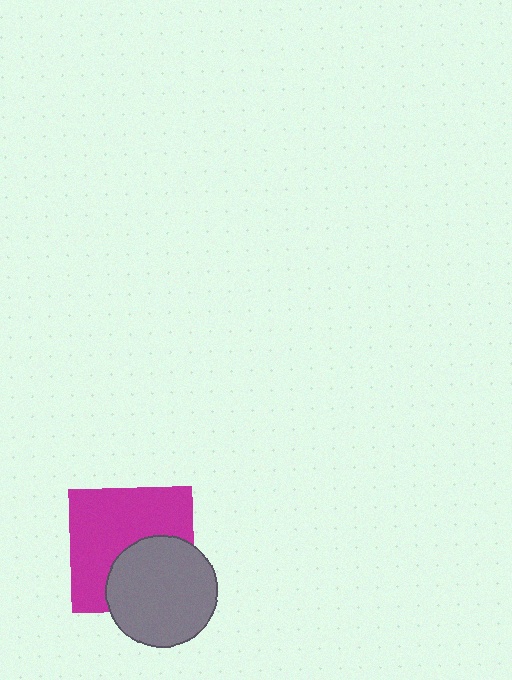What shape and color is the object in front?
The object in front is a gray circle.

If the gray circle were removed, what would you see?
You would see the complete magenta square.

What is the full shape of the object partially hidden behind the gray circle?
The partially hidden object is a magenta square.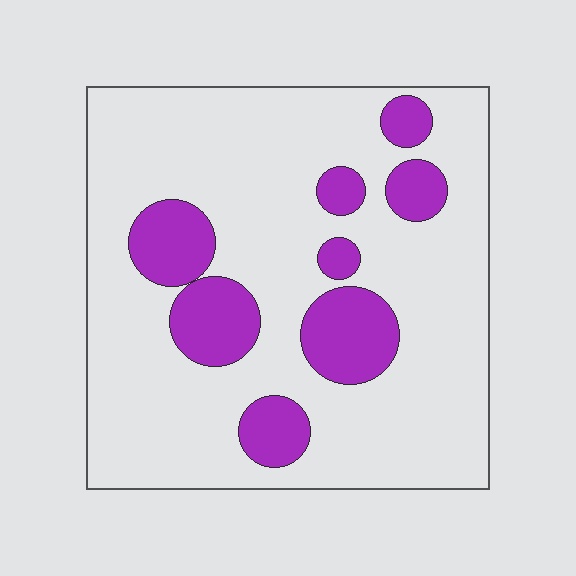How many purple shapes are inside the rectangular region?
8.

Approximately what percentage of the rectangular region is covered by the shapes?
Approximately 20%.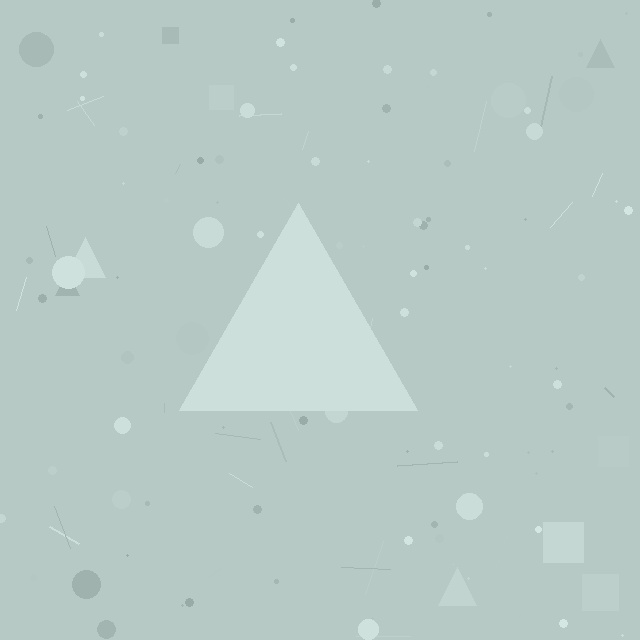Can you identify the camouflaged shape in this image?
The camouflaged shape is a triangle.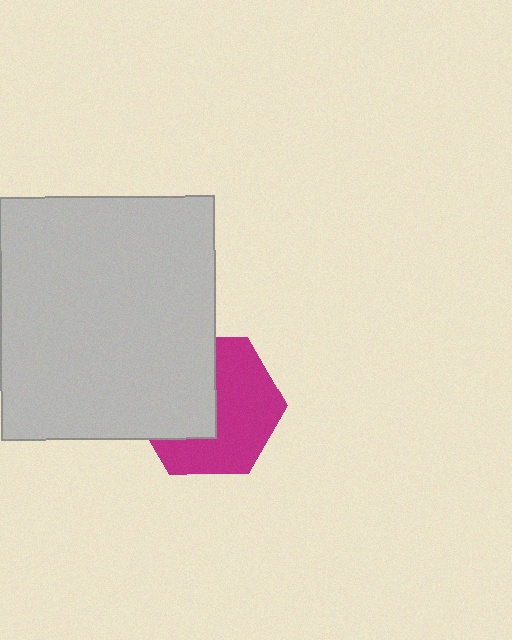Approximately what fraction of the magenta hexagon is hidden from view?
Roughly 44% of the magenta hexagon is hidden behind the light gray rectangle.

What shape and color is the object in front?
The object in front is a light gray rectangle.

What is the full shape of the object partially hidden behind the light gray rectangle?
The partially hidden object is a magenta hexagon.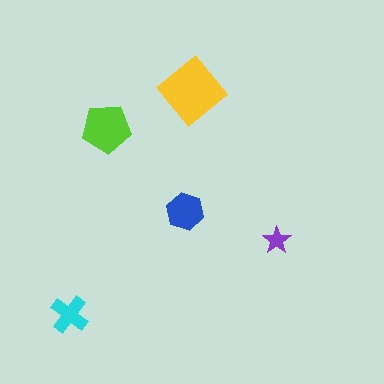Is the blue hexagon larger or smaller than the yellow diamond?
Smaller.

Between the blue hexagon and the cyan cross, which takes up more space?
The blue hexagon.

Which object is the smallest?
The purple star.